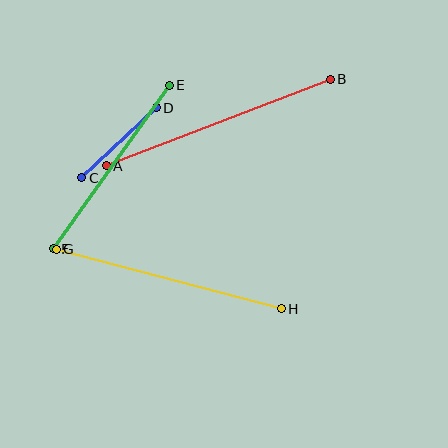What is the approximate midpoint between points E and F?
The midpoint is at approximately (111, 167) pixels.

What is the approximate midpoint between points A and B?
The midpoint is at approximately (218, 122) pixels.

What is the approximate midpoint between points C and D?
The midpoint is at approximately (119, 143) pixels.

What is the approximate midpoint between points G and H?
The midpoint is at approximately (169, 279) pixels.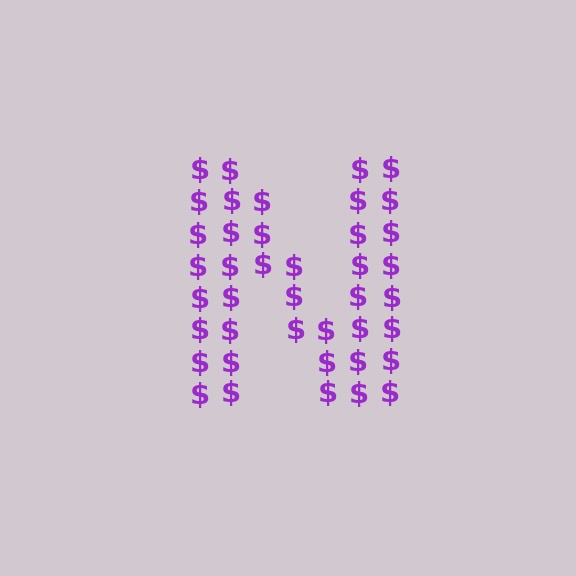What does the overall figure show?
The overall figure shows the letter N.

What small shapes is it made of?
It is made of small dollar signs.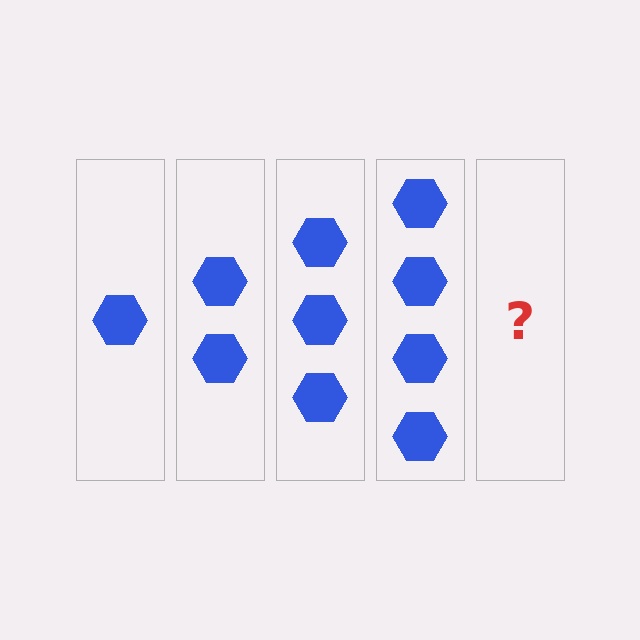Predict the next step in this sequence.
The next step is 5 hexagons.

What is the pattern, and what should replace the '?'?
The pattern is that each step adds one more hexagon. The '?' should be 5 hexagons.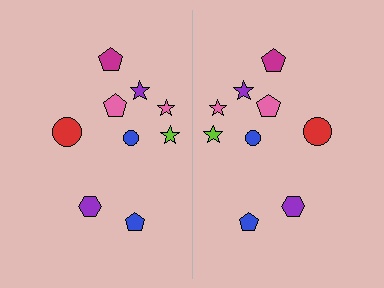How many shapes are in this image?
There are 18 shapes in this image.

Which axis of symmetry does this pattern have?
The pattern has a vertical axis of symmetry running through the center of the image.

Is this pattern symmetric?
Yes, this pattern has bilateral (reflection) symmetry.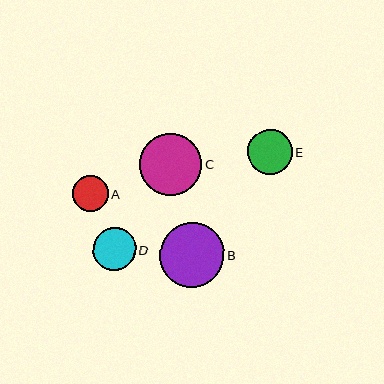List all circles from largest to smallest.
From largest to smallest: B, C, E, D, A.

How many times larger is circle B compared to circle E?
Circle B is approximately 1.4 times the size of circle E.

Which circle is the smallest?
Circle A is the smallest with a size of approximately 36 pixels.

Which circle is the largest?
Circle B is the largest with a size of approximately 65 pixels.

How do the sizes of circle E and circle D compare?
Circle E and circle D are approximately the same size.